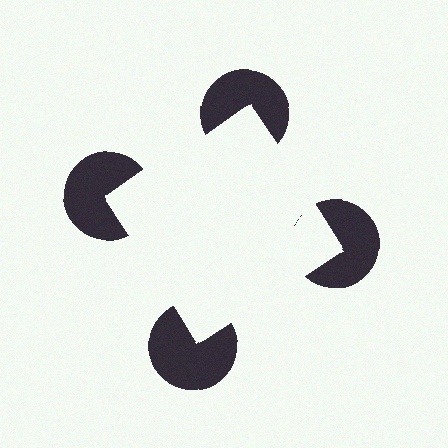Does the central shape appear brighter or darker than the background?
It typically appears slightly brighter than the background, even though no actual brightness change is drawn.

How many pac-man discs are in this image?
There are 4 — one at each vertex of the illusory square.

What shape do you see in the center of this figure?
An illusory square — its edges are inferred from the aligned wedge cuts in the pac-man discs, not physically drawn.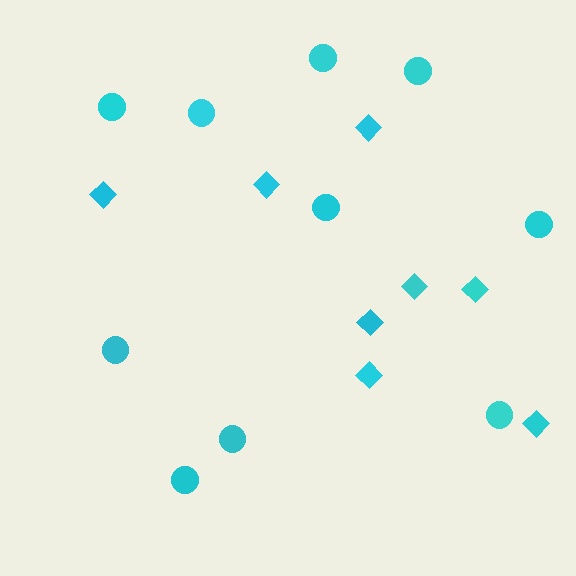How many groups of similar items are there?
There are 2 groups: one group of diamonds (8) and one group of circles (10).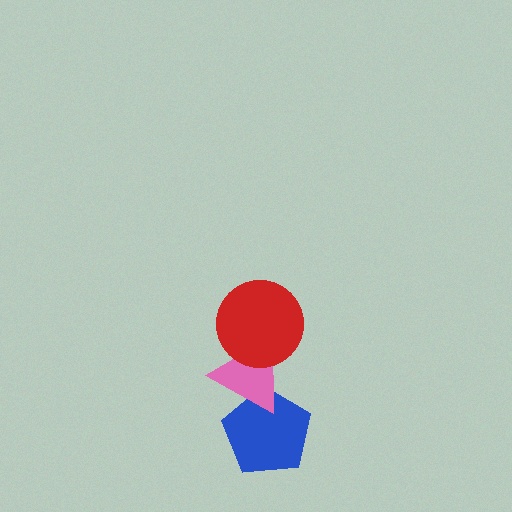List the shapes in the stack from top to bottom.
From top to bottom: the red circle, the pink triangle, the blue pentagon.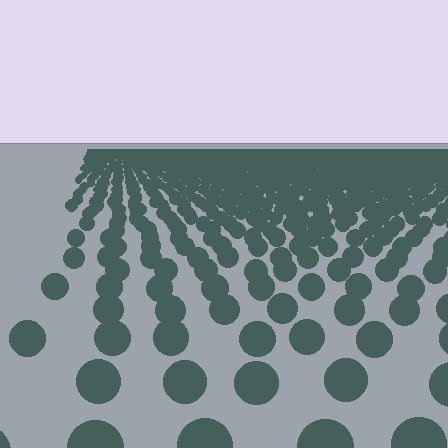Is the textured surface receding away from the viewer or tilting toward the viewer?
The surface is receding away from the viewer. Texture elements get smaller and denser toward the top.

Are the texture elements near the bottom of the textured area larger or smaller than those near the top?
Larger. Near the bottom, elements are closer to the viewer and appear at a bigger on-screen size.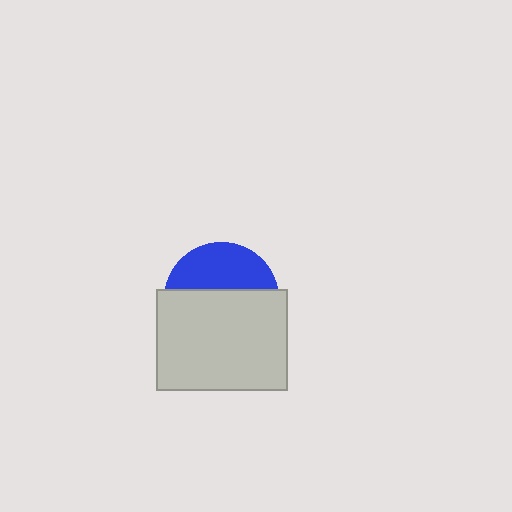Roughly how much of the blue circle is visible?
A small part of it is visible (roughly 39%).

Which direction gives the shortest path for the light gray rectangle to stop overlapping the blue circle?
Moving down gives the shortest separation.